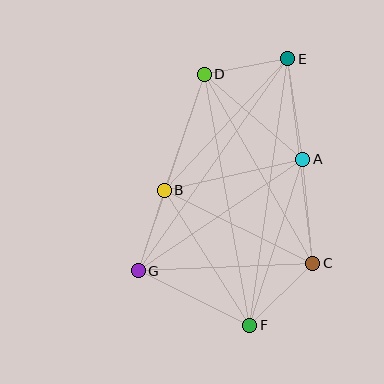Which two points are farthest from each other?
Points E and F are farthest from each other.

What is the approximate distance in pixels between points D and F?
The distance between D and F is approximately 255 pixels.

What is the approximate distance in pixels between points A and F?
The distance between A and F is approximately 174 pixels.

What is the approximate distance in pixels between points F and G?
The distance between F and G is approximately 124 pixels.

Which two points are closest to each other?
Points D and E are closest to each other.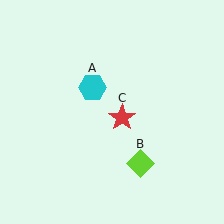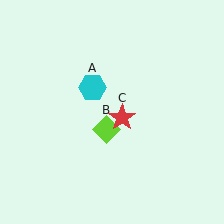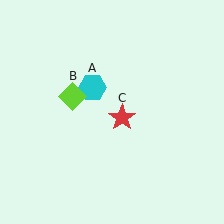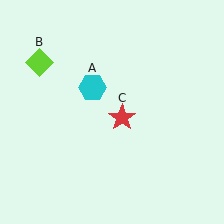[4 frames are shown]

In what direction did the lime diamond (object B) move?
The lime diamond (object B) moved up and to the left.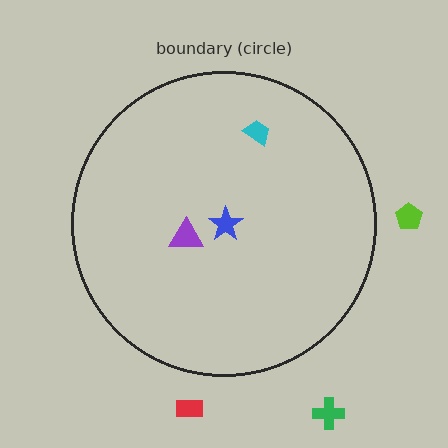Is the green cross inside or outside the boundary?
Outside.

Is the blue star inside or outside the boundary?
Inside.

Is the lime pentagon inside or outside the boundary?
Outside.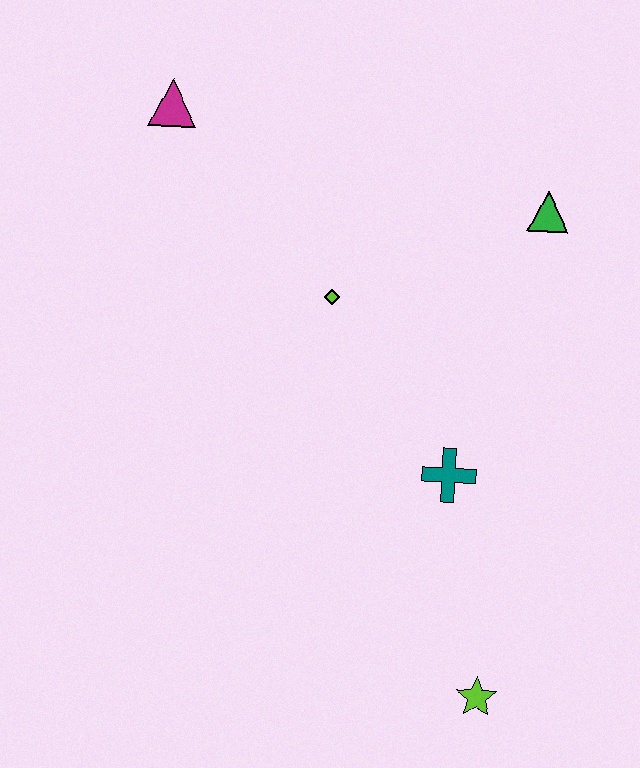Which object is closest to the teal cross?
The lime diamond is closest to the teal cross.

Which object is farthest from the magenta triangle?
The lime star is farthest from the magenta triangle.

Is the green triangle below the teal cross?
No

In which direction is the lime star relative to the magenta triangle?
The lime star is below the magenta triangle.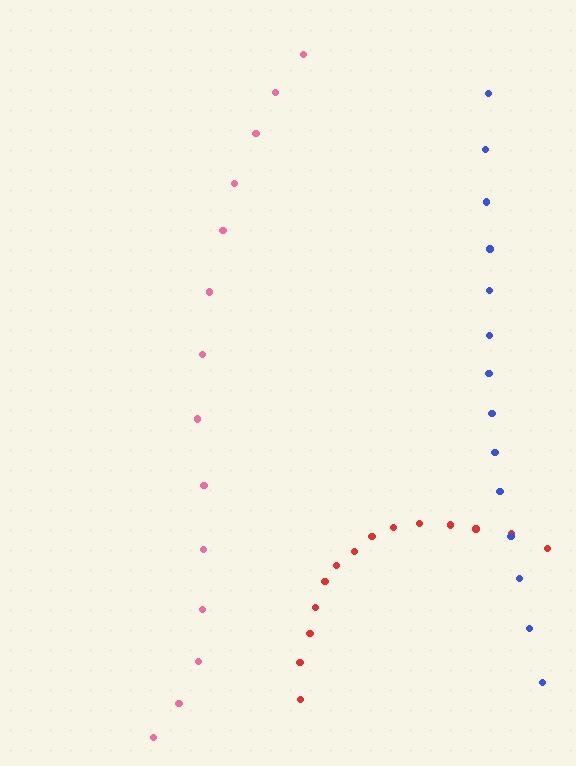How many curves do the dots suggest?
There are 3 distinct paths.